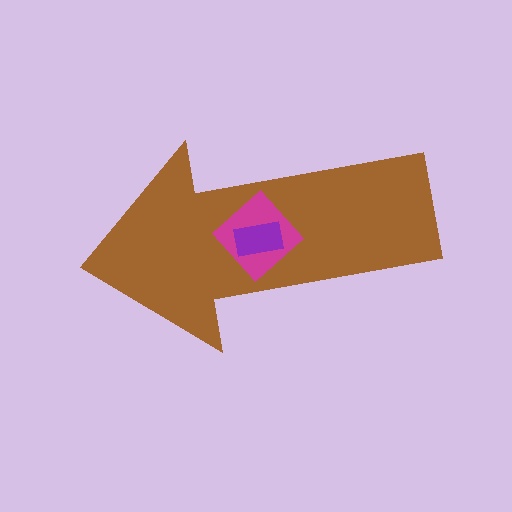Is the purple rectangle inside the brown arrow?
Yes.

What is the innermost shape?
The purple rectangle.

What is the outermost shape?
The brown arrow.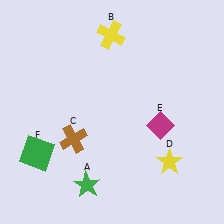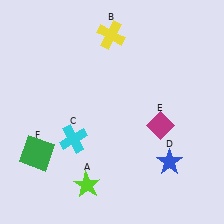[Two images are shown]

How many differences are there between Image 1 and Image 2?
There are 3 differences between the two images.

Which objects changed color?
A changed from green to lime. C changed from brown to cyan. D changed from yellow to blue.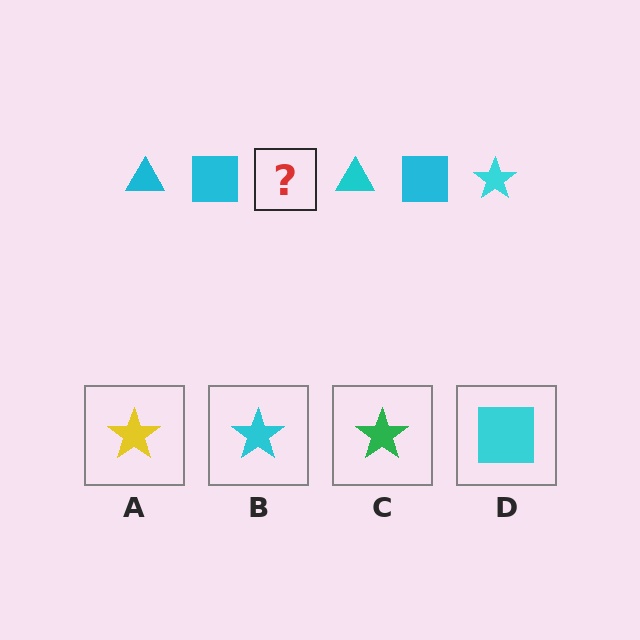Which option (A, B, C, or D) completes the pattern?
B.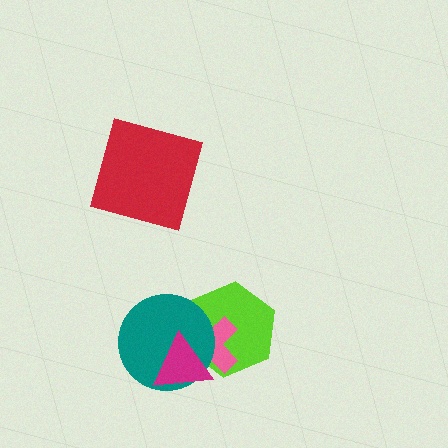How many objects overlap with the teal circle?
3 objects overlap with the teal circle.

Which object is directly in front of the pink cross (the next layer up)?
The teal circle is directly in front of the pink cross.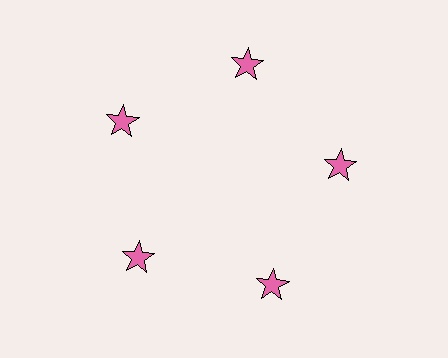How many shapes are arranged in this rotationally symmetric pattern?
There are 5 shapes, arranged in 5 groups of 1.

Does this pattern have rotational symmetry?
Yes, this pattern has 5-fold rotational symmetry. It looks the same after rotating 72 degrees around the center.